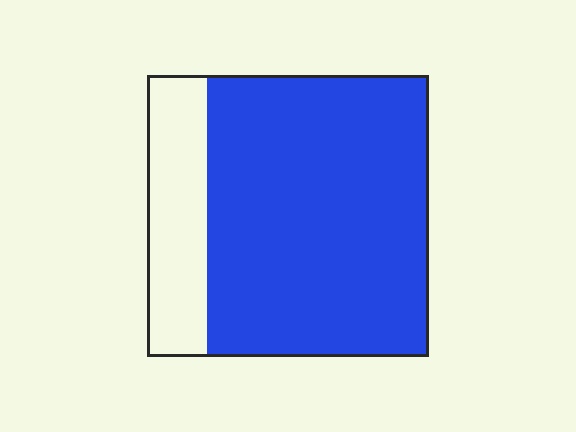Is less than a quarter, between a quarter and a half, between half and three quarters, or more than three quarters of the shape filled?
More than three quarters.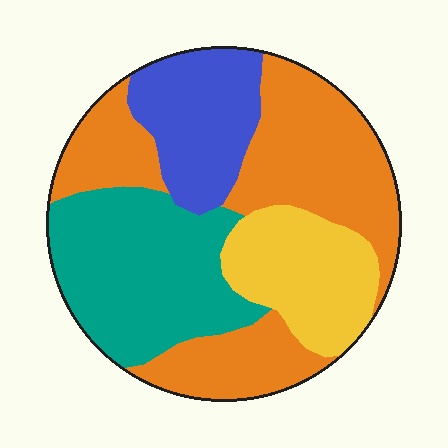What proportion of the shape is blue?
Blue takes up about one sixth (1/6) of the shape.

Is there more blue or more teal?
Teal.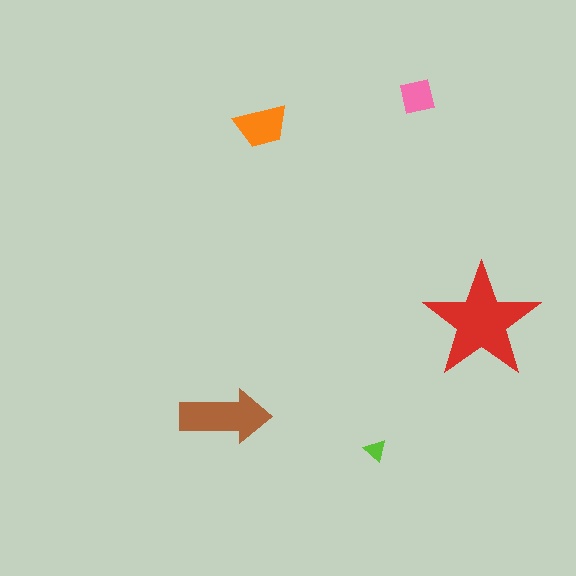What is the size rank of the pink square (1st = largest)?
4th.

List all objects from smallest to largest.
The lime triangle, the pink square, the orange trapezoid, the brown arrow, the red star.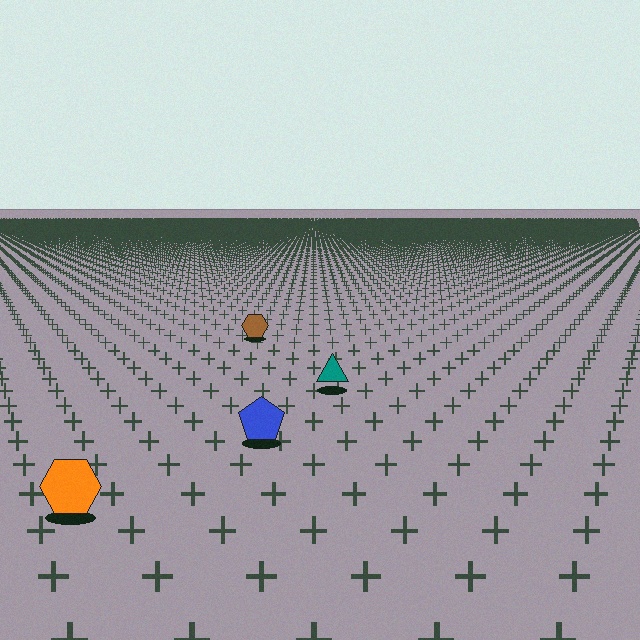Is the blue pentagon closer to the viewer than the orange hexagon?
No. The orange hexagon is closer — you can tell from the texture gradient: the ground texture is coarser near it.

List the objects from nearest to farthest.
From nearest to farthest: the orange hexagon, the blue pentagon, the teal triangle, the brown hexagon.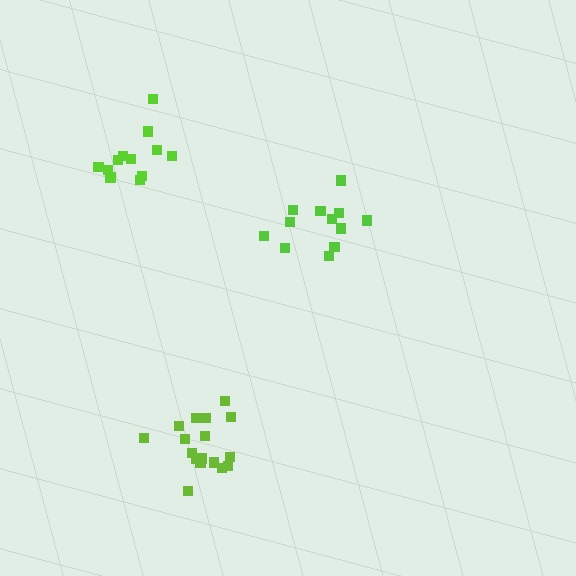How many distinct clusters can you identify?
There are 3 distinct clusters.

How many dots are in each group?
Group 1: 12 dots, Group 2: 17 dots, Group 3: 12 dots (41 total).